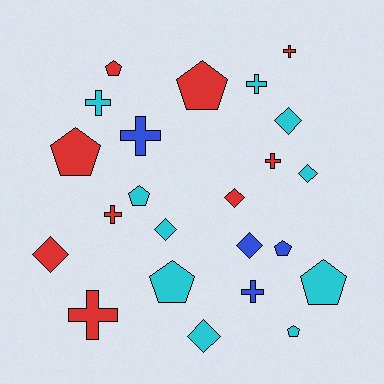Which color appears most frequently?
Cyan, with 10 objects.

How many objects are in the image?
There are 23 objects.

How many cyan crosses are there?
There are 2 cyan crosses.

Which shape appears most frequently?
Cross, with 8 objects.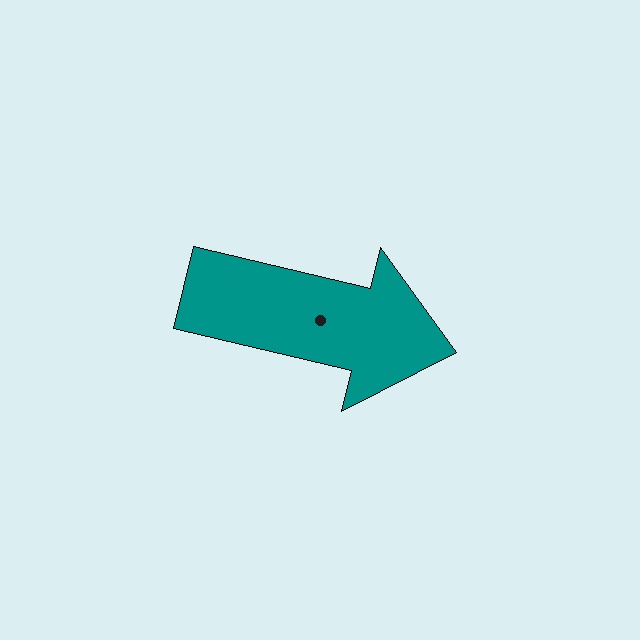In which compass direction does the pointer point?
East.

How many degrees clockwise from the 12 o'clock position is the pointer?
Approximately 103 degrees.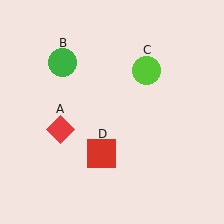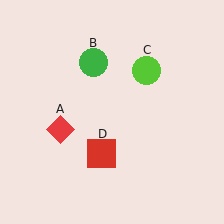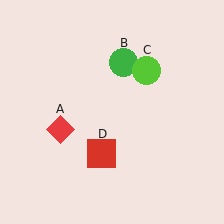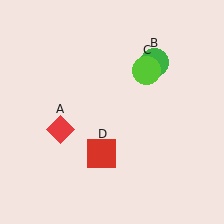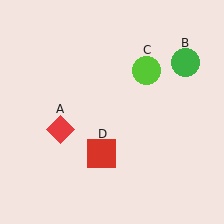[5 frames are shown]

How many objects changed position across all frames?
1 object changed position: green circle (object B).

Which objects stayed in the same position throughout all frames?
Red diamond (object A) and lime circle (object C) and red square (object D) remained stationary.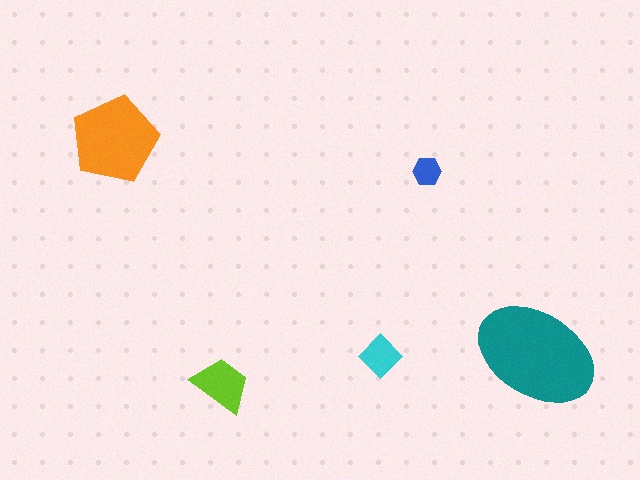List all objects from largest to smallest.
The teal ellipse, the orange pentagon, the lime trapezoid, the cyan diamond, the blue hexagon.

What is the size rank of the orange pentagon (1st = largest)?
2nd.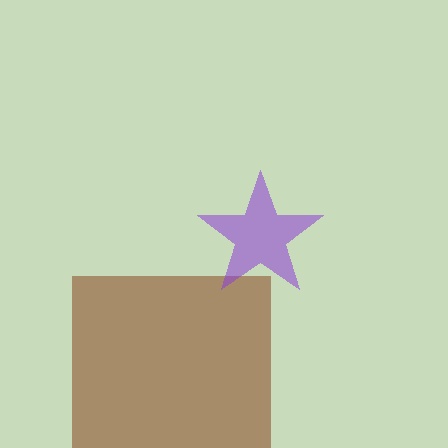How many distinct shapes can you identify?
There are 2 distinct shapes: a brown square, a purple star.